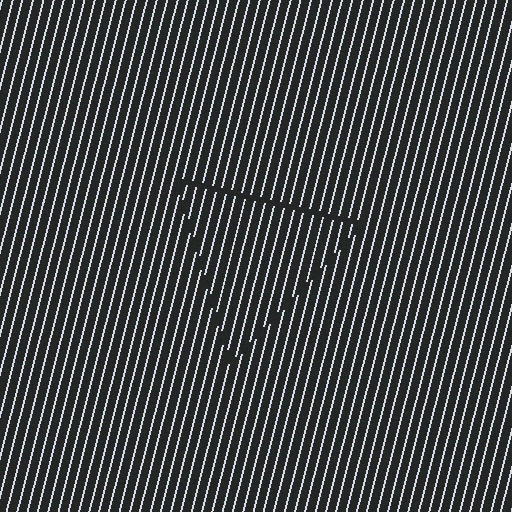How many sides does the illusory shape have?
3 sides — the line-ends trace a triangle.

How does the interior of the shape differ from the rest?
The interior of the shape contains the same grating, shifted by half a period — the contour is defined by the phase discontinuity where line-ends from the inner and outer gratings abut.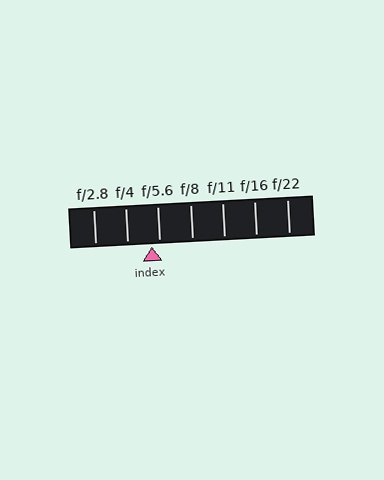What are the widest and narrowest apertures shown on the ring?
The widest aperture shown is f/2.8 and the narrowest is f/22.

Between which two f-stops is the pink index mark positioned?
The index mark is between f/4 and f/5.6.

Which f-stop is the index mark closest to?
The index mark is closest to f/5.6.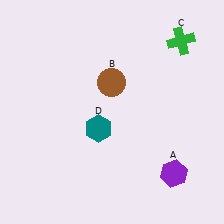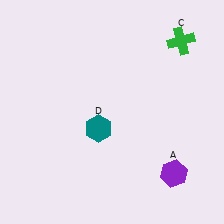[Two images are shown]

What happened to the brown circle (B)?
The brown circle (B) was removed in Image 2. It was in the top-left area of Image 1.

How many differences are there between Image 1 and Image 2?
There is 1 difference between the two images.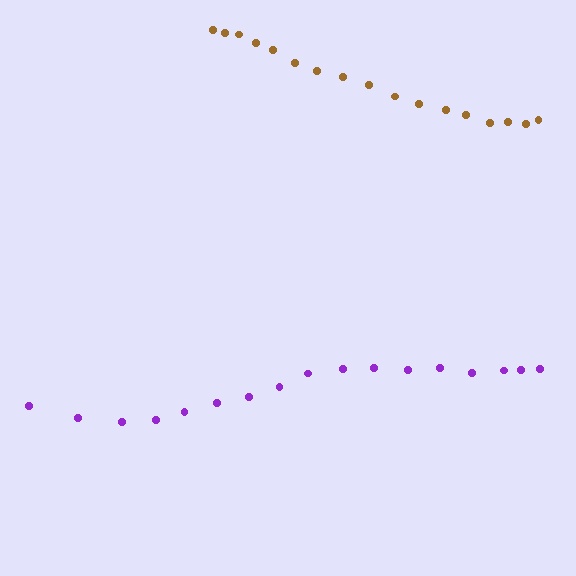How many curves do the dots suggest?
There are 2 distinct paths.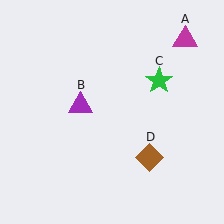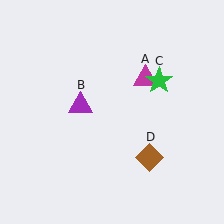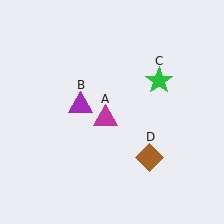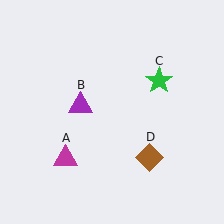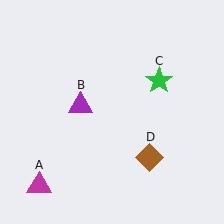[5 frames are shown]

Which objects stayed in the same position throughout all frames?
Purple triangle (object B) and green star (object C) and brown diamond (object D) remained stationary.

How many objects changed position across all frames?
1 object changed position: magenta triangle (object A).